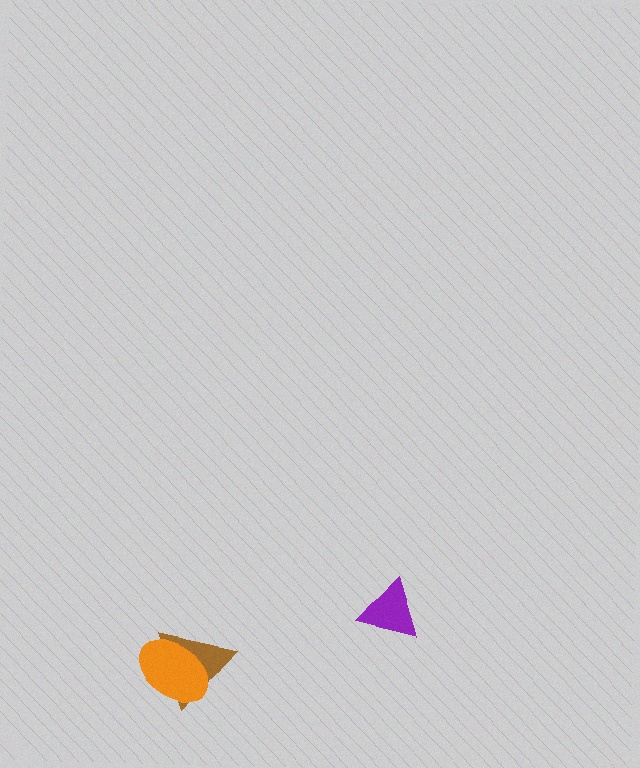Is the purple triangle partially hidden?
No, no other shape covers it.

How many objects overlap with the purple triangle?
0 objects overlap with the purple triangle.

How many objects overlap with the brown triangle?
1 object overlaps with the brown triangle.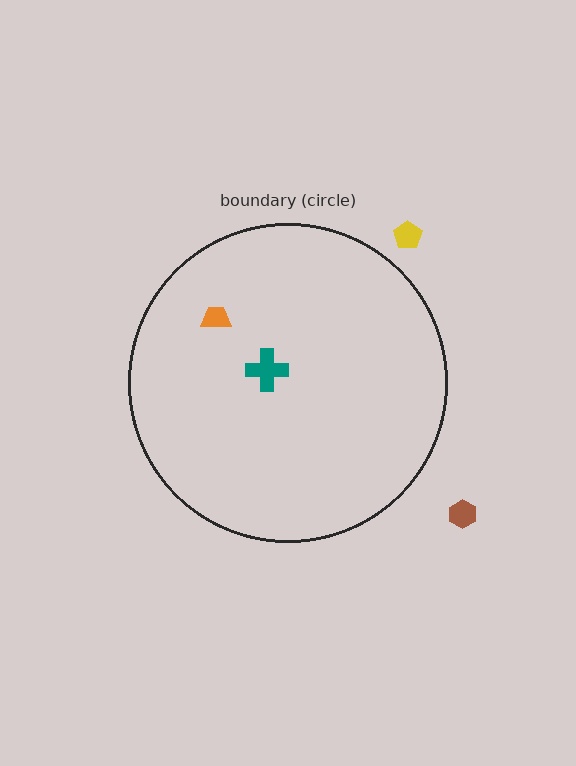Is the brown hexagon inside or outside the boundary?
Outside.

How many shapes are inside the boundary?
2 inside, 2 outside.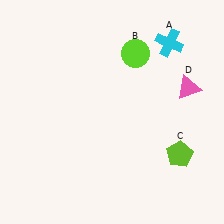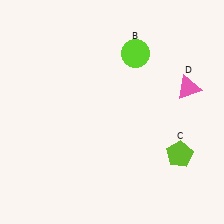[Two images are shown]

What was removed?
The cyan cross (A) was removed in Image 2.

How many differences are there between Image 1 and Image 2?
There is 1 difference between the two images.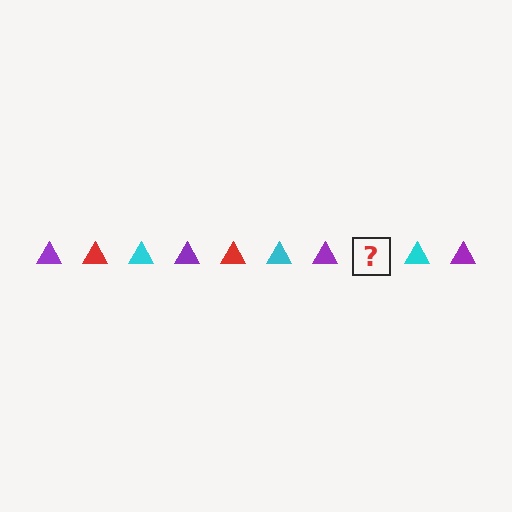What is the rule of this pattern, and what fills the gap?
The rule is that the pattern cycles through purple, red, cyan triangles. The gap should be filled with a red triangle.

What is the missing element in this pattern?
The missing element is a red triangle.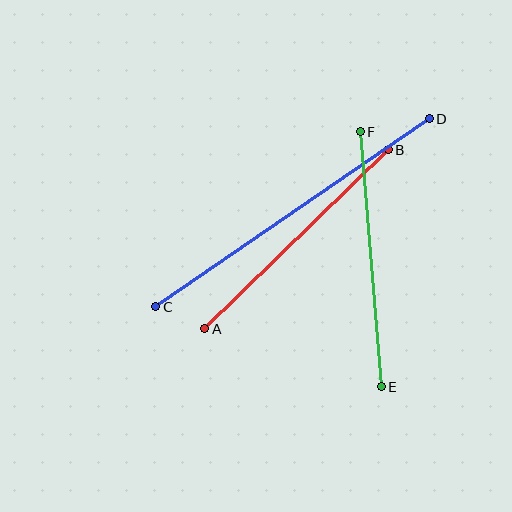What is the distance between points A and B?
The distance is approximately 256 pixels.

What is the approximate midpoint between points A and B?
The midpoint is at approximately (297, 239) pixels.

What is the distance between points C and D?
The distance is approximately 332 pixels.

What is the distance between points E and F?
The distance is approximately 256 pixels.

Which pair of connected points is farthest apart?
Points C and D are farthest apart.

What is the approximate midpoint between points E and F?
The midpoint is at approximately (371, 259) pixels.